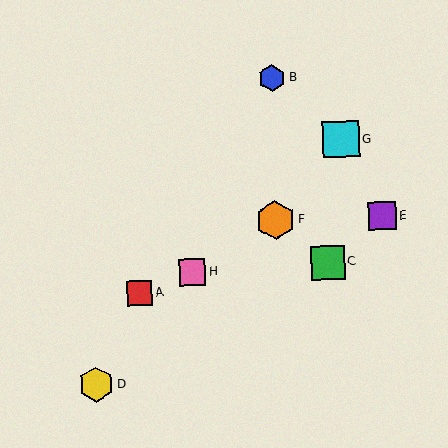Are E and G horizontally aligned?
No, E is at y≈216 and G is at y≈140.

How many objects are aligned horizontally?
2 objects (E, F) are aligned horizontally.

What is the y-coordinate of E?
Object E is at y≈216.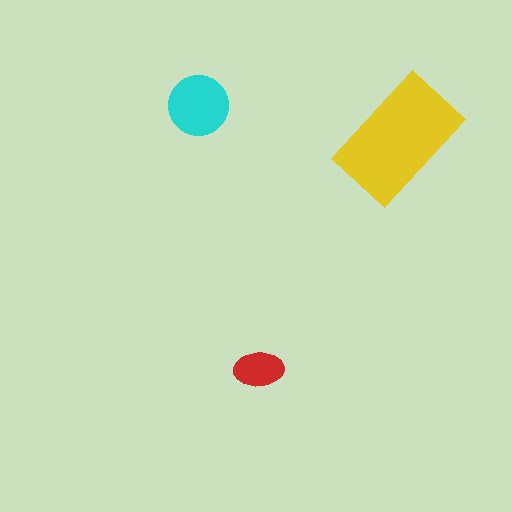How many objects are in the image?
There are 3 objects in the image.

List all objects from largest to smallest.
The yellow rectangle, the cyan circle, the red ellipse.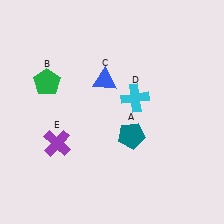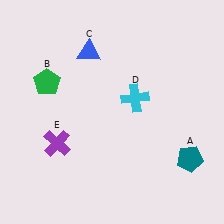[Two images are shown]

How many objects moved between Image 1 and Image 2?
2 objects moved between the two images.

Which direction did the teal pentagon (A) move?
The teal pentagon (A) moved right.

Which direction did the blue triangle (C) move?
The blue triangle (C) moved up.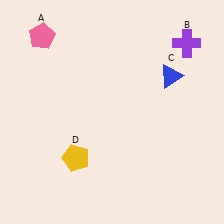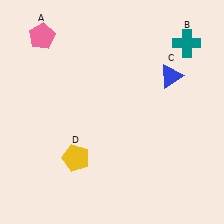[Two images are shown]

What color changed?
The cross (B) changed from purple in Image 1 to teal in Image 2.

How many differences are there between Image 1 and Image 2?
There is 1 difference between the two images.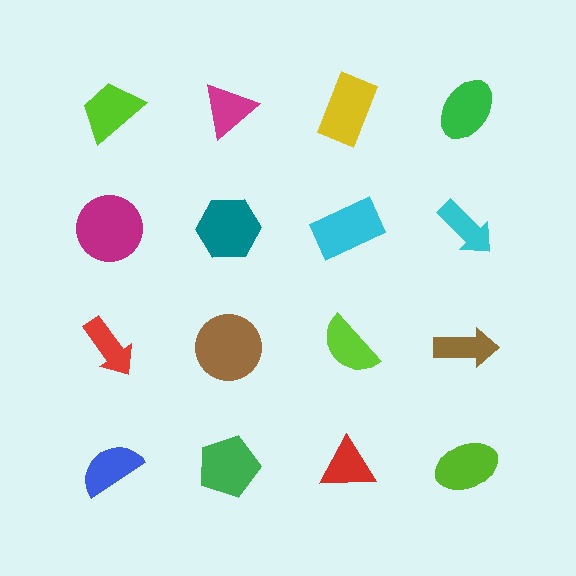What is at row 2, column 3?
A cyan rectangle.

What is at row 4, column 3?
A red triangle.